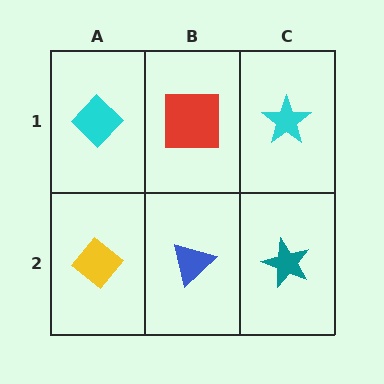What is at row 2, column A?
A yellow diamond.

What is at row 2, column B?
A blue triangle.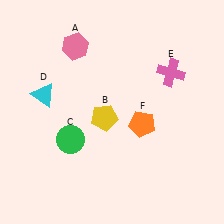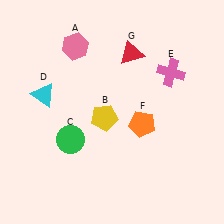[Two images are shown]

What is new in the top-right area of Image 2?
A red triangle (G) was added in the top-right area of Image 2.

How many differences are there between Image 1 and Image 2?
There is 1 difference between the two images.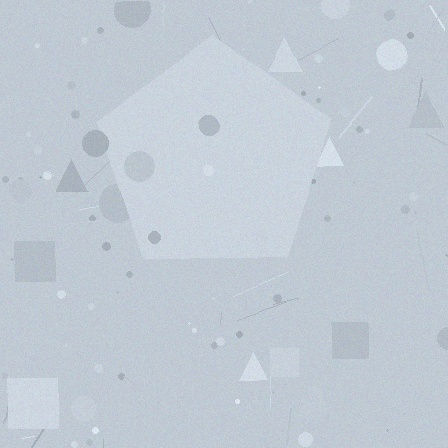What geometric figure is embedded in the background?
A pentagon is embedded in the background.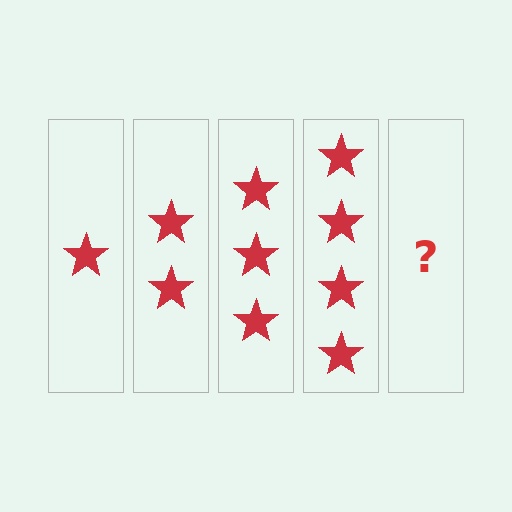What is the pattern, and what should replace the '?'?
The pattern is that each step adds one more star. The '?' should be 5 stars.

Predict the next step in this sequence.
The next step is 5 stars.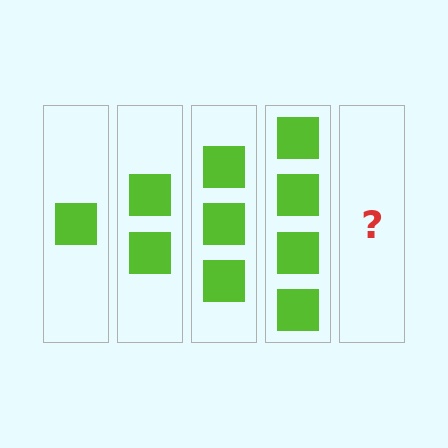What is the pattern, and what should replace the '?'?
The pattern is that each step adds one more square. The '?' should be 5 squares.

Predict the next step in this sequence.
The next step is 5 squares.